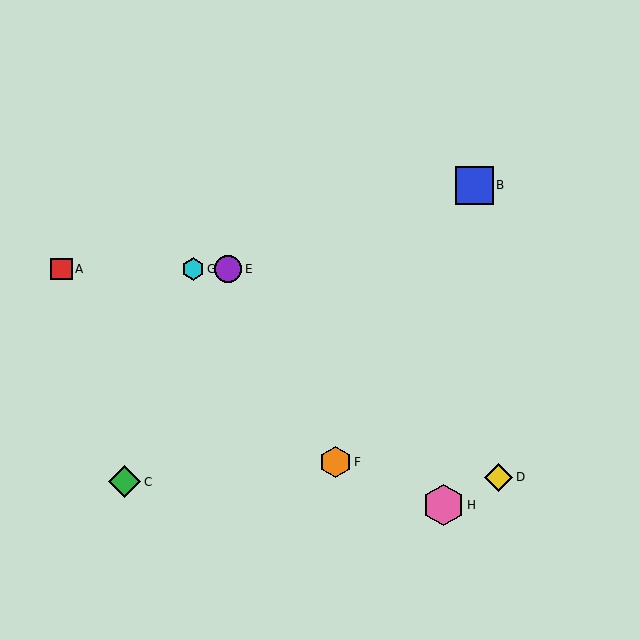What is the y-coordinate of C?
Object C is at y≈482.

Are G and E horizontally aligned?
Yes, both are at y≈269.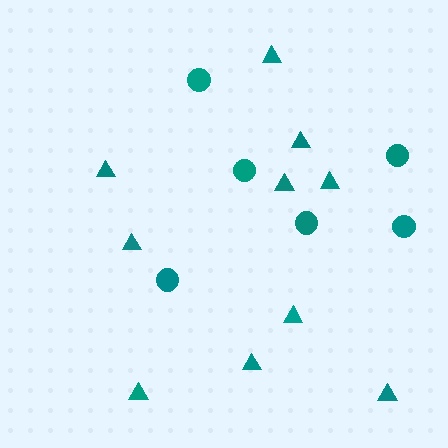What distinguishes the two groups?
There are 2 groups: one group of triangles (10) and one group of circles (6).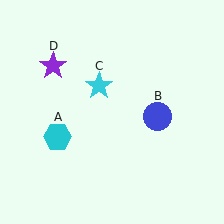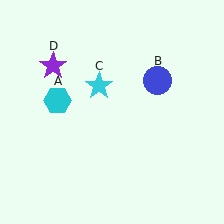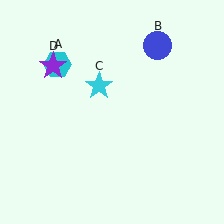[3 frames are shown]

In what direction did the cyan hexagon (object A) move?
The cyan hexagon (object A) moved up.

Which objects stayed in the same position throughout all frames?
Cyan star (object C) and purple star (object D) remained stationary.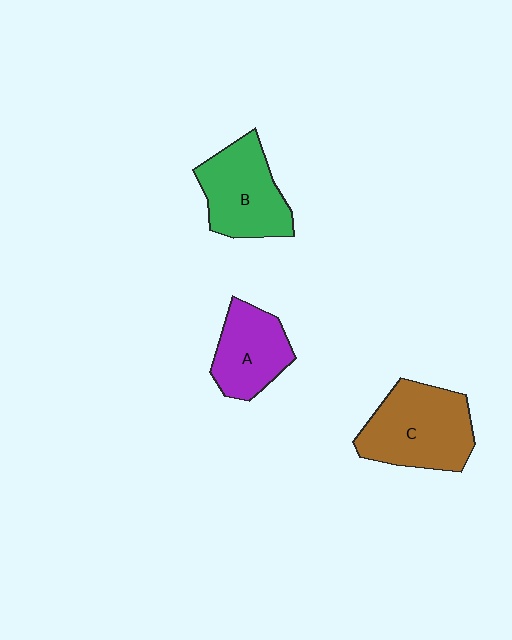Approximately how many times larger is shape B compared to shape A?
Approximately 1.2 times.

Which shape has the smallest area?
Shape A (purple).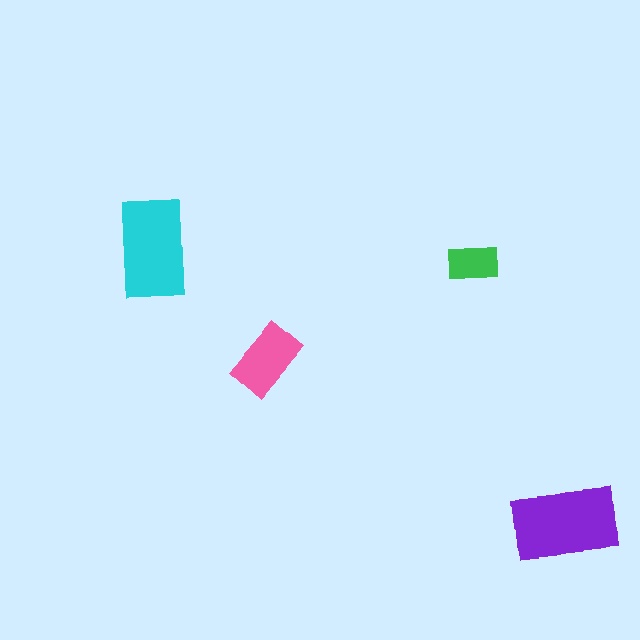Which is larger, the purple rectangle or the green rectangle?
The purple one.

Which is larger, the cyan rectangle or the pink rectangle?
The cyan one.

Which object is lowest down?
The purple rectangle is bottommost.